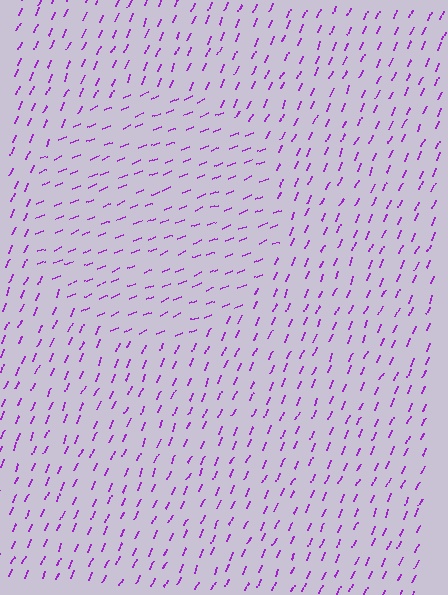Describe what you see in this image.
The image is filled with small purple line segments. A circle region in the image has lines oriented differently from the surrounding lines, creating a visible texture boundary.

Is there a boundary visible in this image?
Yes, there is a texture boundary formed by a change in line orientation.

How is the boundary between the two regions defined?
The boundary is defined purely by a change in line orientation (approximately 45 degrees difference). All lines are the same color and thickness.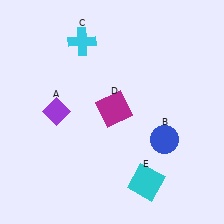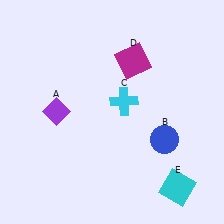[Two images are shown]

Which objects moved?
The objects that moved are: the cyan cross (C), the magenta square (D), the cyan square (E).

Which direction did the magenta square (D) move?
The magenta square (D) moved up.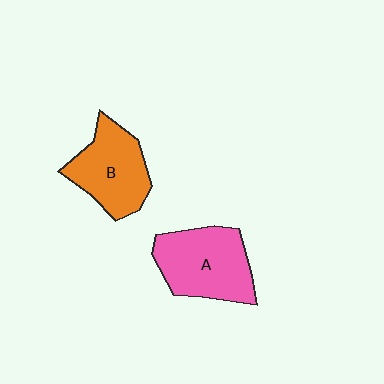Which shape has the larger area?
Shape A (pink).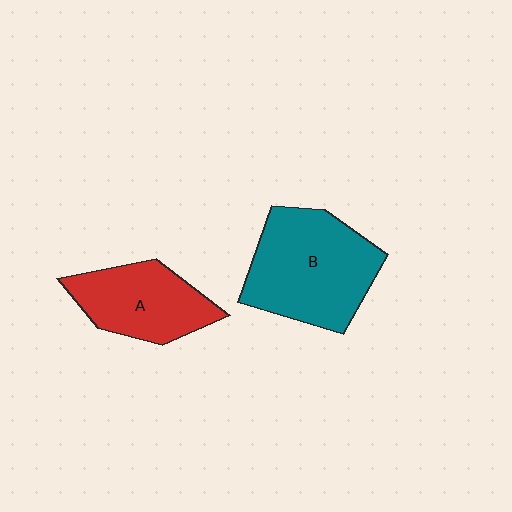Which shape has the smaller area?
Shape A (red).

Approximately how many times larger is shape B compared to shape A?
Approximately 1.4 times.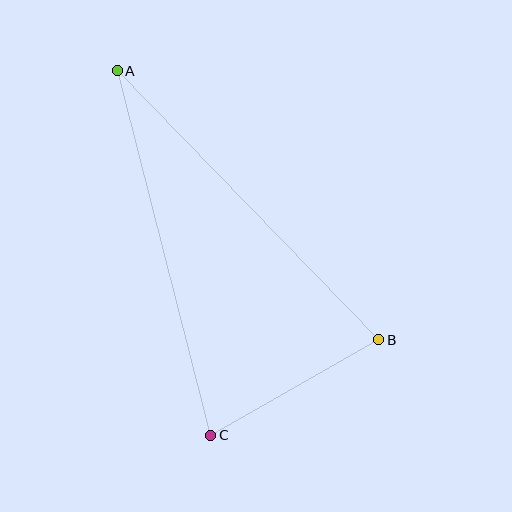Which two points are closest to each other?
Points B and C are closest to each other.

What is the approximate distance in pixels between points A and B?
The distance between A and B is approximately 375 pixels.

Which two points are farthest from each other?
Points A and C are farthest from each other.